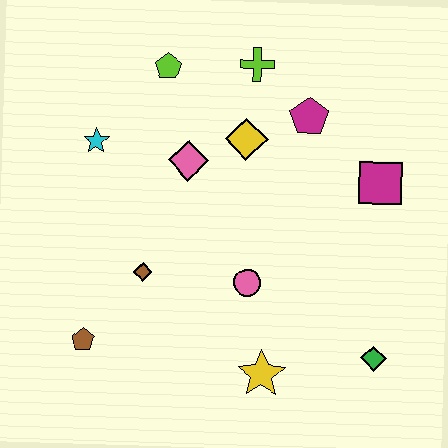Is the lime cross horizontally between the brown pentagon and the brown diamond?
No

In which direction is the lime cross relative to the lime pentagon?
The lime cross is to the right of the lime pentagon.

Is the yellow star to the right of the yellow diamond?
Yes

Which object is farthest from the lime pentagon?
The green diamond is farthest from the lime pentagon.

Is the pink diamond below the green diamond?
No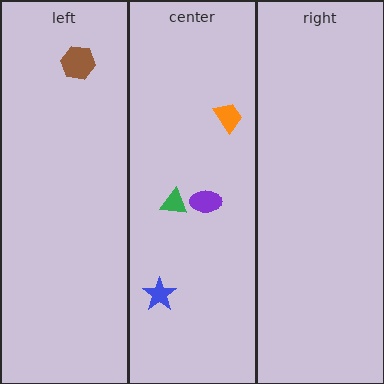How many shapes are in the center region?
4.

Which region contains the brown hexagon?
The left region.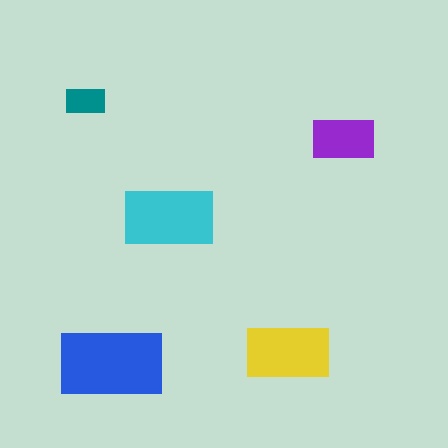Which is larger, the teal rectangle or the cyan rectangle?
The cyan one.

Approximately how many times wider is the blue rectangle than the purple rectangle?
About 1.5 times wider.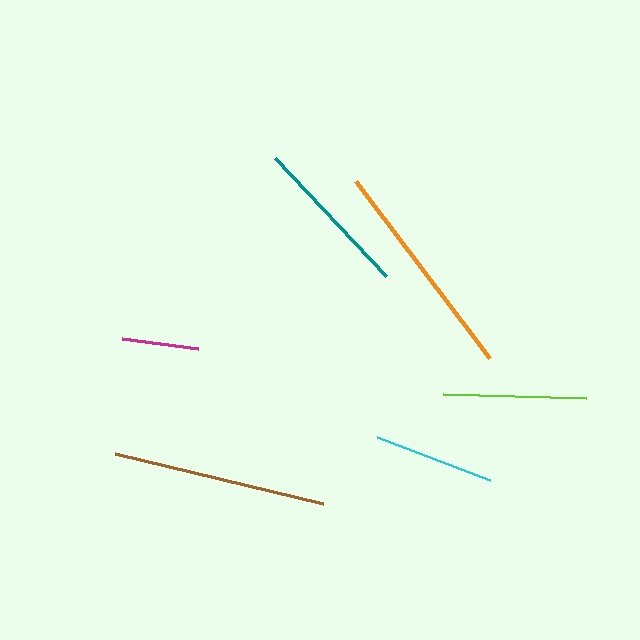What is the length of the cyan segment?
The cyan segment is approximately 121 pixels long.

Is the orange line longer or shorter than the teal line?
The orange line is longer than the teal line.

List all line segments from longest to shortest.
From longest to shortest: orange, brown, teal, lime, cyan, magenta.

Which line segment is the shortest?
The magenta line is the shortest at approximately 77 pixels.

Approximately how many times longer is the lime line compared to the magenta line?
The lime line is approximately 1.9 times the length of the magenta line.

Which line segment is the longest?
The orange line is the longest at approximately 222 pixels.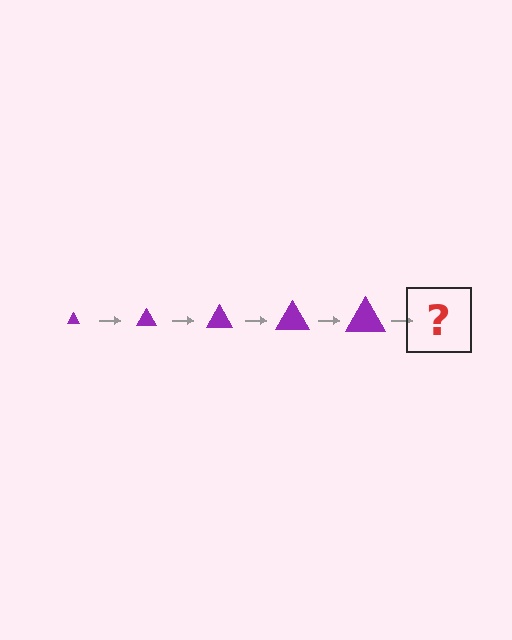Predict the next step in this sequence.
The next step is a purple triangle, larger than the previous one.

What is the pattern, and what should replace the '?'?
The pattern is that the triangle gets progressively larger each step. The '?' should be a purple triangle, larger than the previous one.